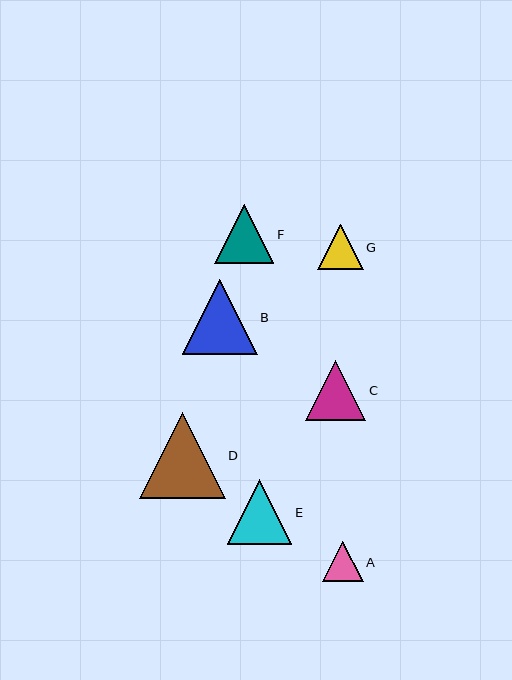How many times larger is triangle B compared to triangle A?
Triangle B is approximately 1.9 times the size of triangle A.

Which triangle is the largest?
Triangle D is the largest with a size of approximately 86 pixels.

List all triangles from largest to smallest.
From largest to smallest: D, B, E, C, F, G, A.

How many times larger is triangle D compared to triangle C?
Triangle D is approximately 1.4 times the size of triangle C.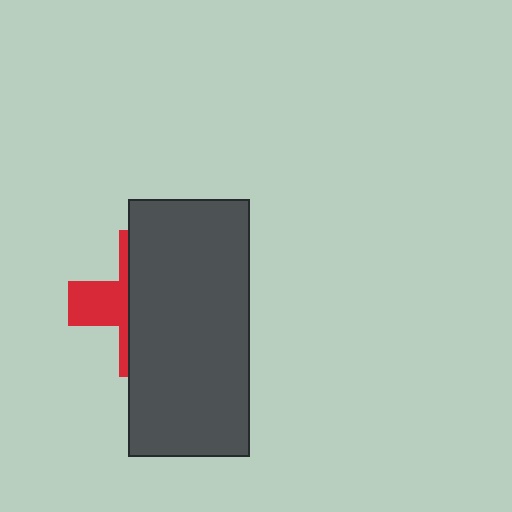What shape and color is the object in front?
The object in front is a dark gray rectangle.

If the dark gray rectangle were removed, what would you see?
You would see the complete red cross.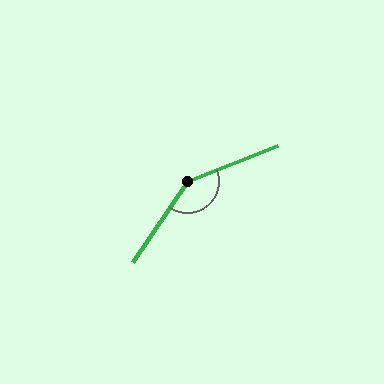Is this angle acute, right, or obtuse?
It is obtuse.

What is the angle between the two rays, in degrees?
Approximately 146 degrees.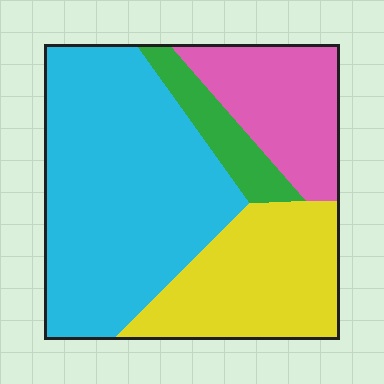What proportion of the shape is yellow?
Yellow takes up about one quarter (1/4) of the shape.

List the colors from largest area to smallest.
From largest to smallest: cyan, yellow, pink, green.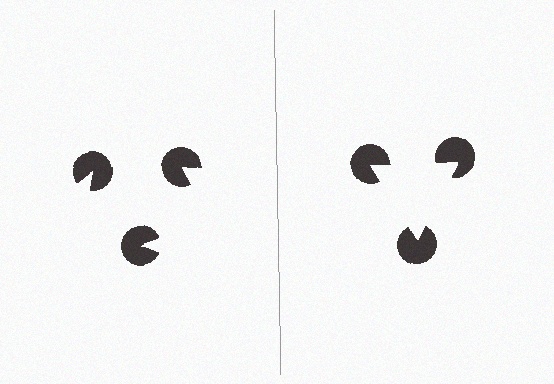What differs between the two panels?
The pac-man discs are positioned identically on both sides; only the wedge orientations differ. On the right they align to a triangle; on the left they are misaligned.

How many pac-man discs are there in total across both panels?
6 — 3 on each side.